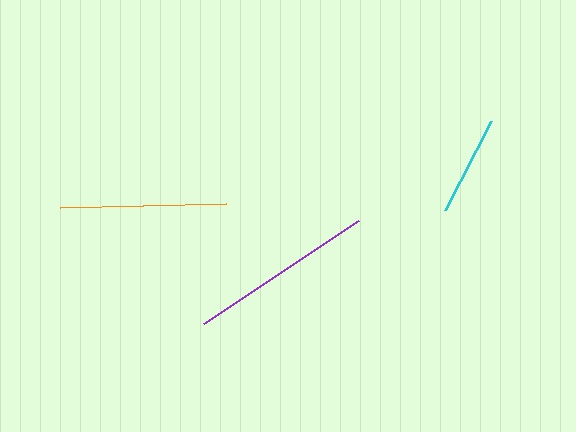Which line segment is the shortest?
The cyan line is the shortest at approximately 100 pixels.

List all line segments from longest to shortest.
From longest to shortest: purple, orange, cyan.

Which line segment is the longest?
The purple line is the longest at approximately 187 pixels.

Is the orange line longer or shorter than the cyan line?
The orange line is longer than the cyan line.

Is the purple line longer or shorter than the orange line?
The purple line is longer than the orange line.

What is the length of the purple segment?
The purple segment is approximately 187 pixels long.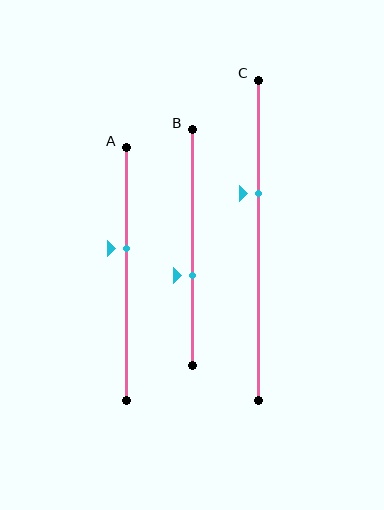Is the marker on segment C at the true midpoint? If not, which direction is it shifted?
No, the marker on segment C is shifted upward by about 15% of the segment length.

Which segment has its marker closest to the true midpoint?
Segment A has its marker closest to the true midpoint.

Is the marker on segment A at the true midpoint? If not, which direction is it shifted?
No, the marker on segment A is shifted upward by about 10% of the segment length.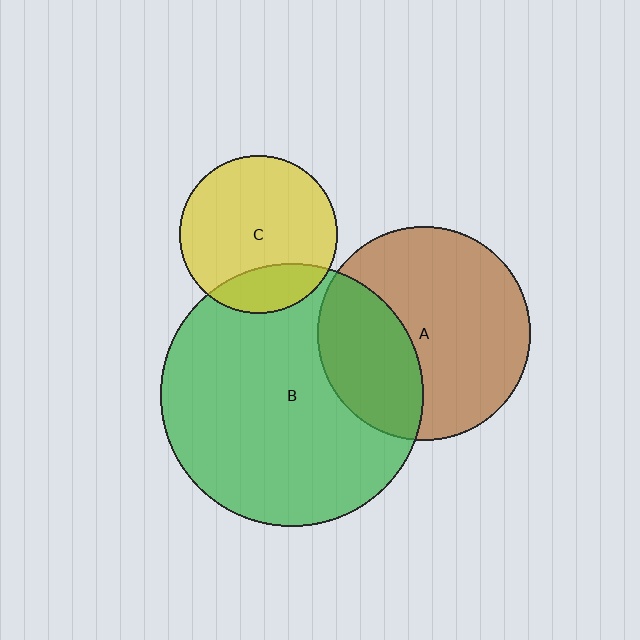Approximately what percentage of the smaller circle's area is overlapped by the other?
Approximately 20%.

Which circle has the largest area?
Circle B (green).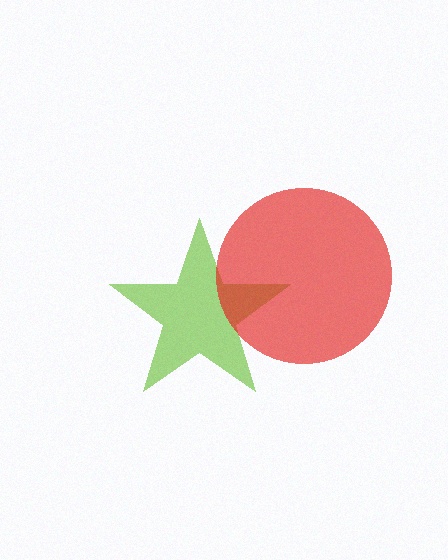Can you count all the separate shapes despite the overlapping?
Yes, there are 2 separate shapes.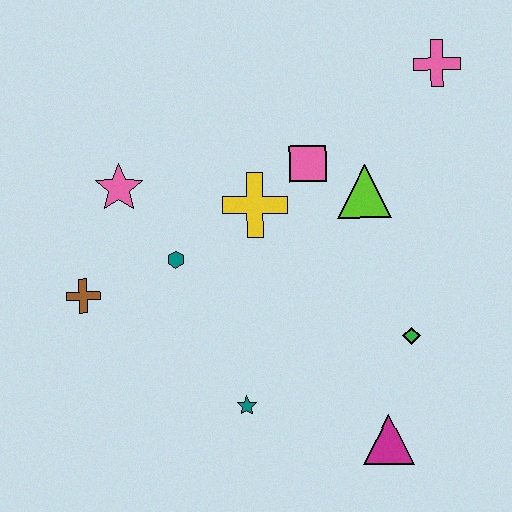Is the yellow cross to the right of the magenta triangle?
No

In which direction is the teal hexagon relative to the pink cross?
The teal hexagon is to the left of the pink cross.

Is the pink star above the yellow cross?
Yes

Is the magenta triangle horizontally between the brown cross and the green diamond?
Yes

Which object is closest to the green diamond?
The magenta triangle is closest to the green diamond.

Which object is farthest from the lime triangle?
The brown cross is farthest from the lime triangle.